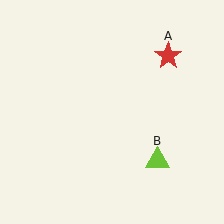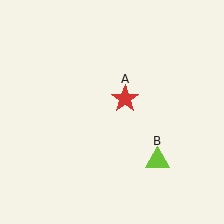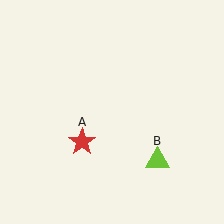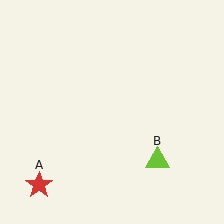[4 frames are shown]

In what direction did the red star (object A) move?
The red star (object A) moved down and to the left.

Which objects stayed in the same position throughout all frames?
Lime triangle (object B) remained stationary.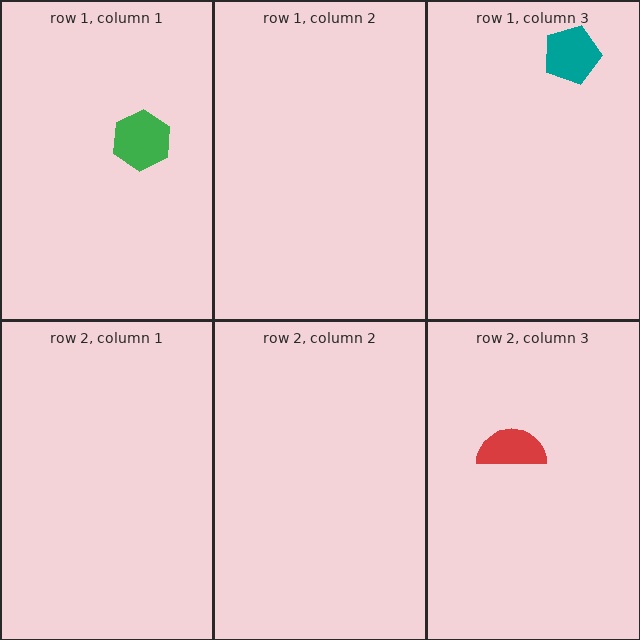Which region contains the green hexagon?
The row 1, column 1 region.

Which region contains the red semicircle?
The row 2, column 3 region.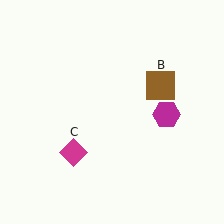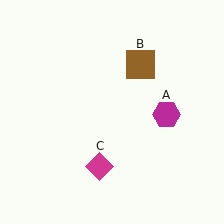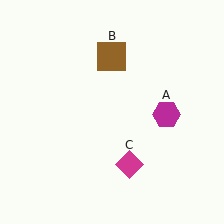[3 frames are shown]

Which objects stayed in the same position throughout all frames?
Magenta hexagon (object A) remained stationary.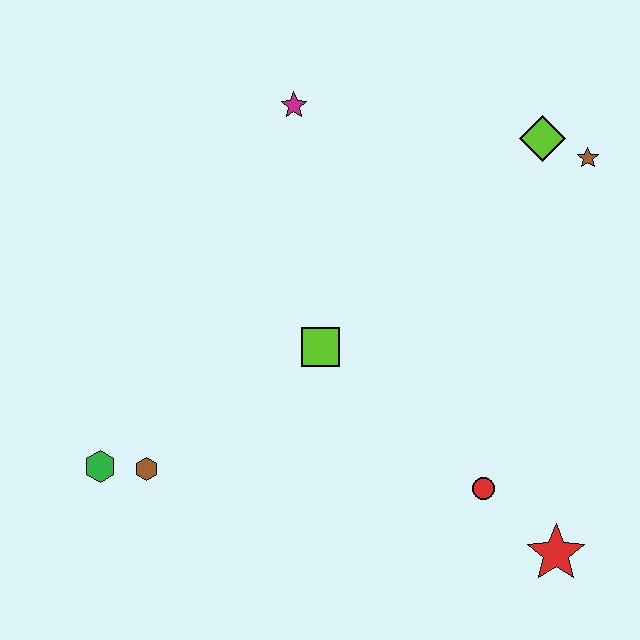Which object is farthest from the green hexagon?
The brown star is farthest from the green hexagon.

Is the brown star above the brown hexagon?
Yes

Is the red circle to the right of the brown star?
No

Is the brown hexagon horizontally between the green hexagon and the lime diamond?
Yes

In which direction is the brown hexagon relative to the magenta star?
The brown hexagon is below the magenta star.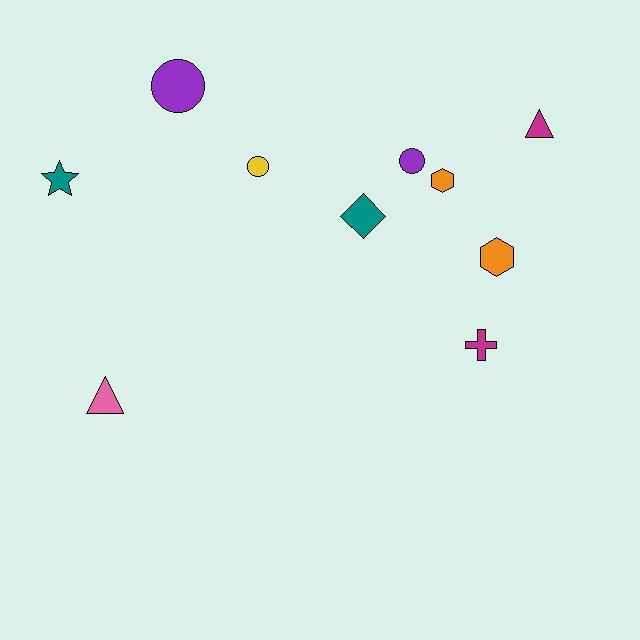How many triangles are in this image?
There are 2 triangles.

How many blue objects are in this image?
There are no blue objects.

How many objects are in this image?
There are 10 objects.